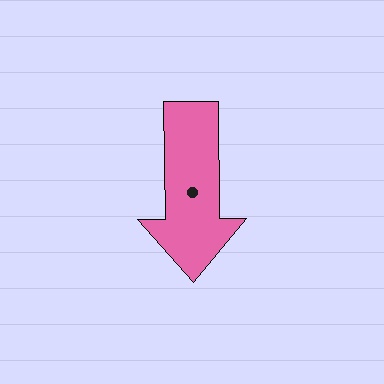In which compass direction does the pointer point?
South.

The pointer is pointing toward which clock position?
Roughly 6 o'clock.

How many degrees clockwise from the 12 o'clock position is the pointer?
Approximately 179 degrees.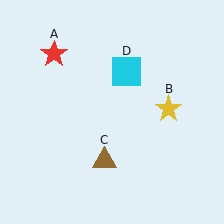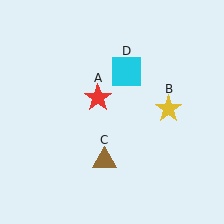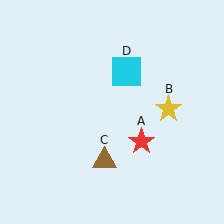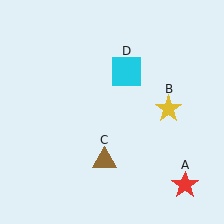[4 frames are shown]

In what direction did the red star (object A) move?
The red star (object A) moved down and to the right.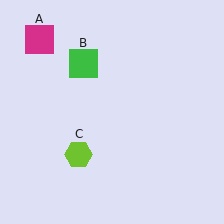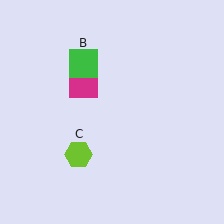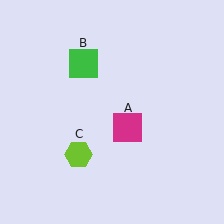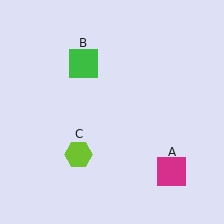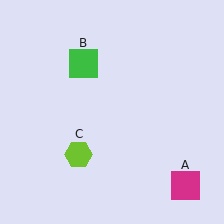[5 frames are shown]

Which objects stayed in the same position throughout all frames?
Green square (object B) and lime hexagon (object C) remained stationary.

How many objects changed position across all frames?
1 object changed position: magenta square (object A).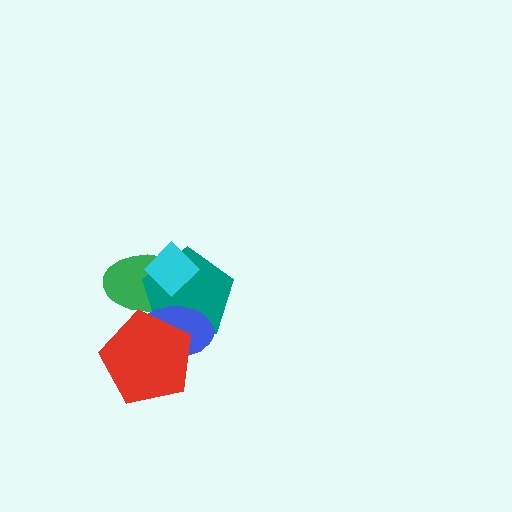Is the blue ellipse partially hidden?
Yes, it is partially covered by another shape.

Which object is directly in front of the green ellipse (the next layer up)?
The teal pentagon is directly in front of the green ellipse.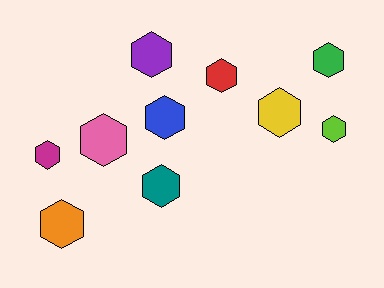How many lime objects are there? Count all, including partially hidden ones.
There is 1 lime object.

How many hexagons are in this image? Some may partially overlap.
There are 10 hexagons.